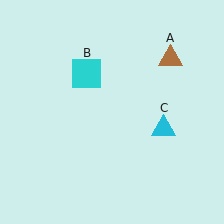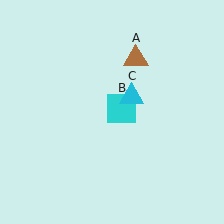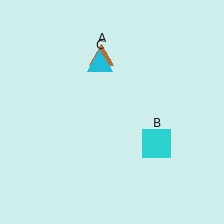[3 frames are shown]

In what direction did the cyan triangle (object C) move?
The cyan triangle (object C) moved up and to the left.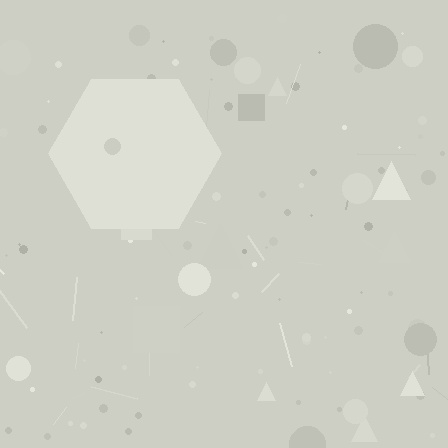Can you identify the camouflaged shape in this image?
The camouflaged shape is a hexagon.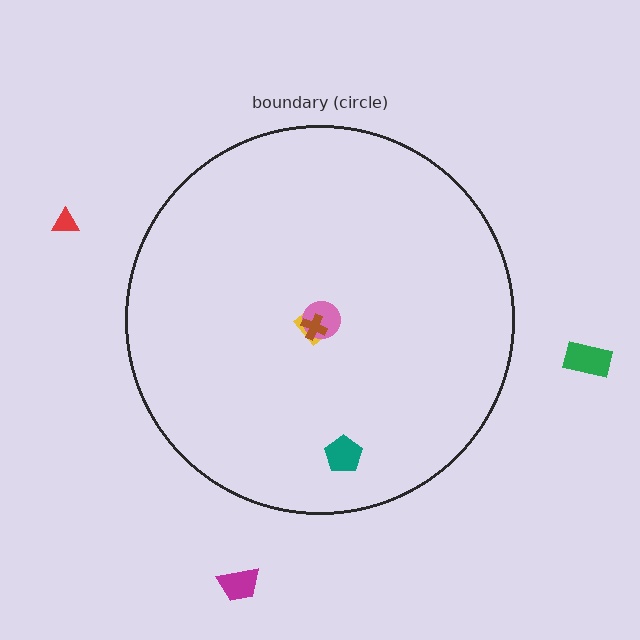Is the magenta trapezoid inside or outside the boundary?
Outside.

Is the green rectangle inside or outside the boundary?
Outside.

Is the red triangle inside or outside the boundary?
Outside.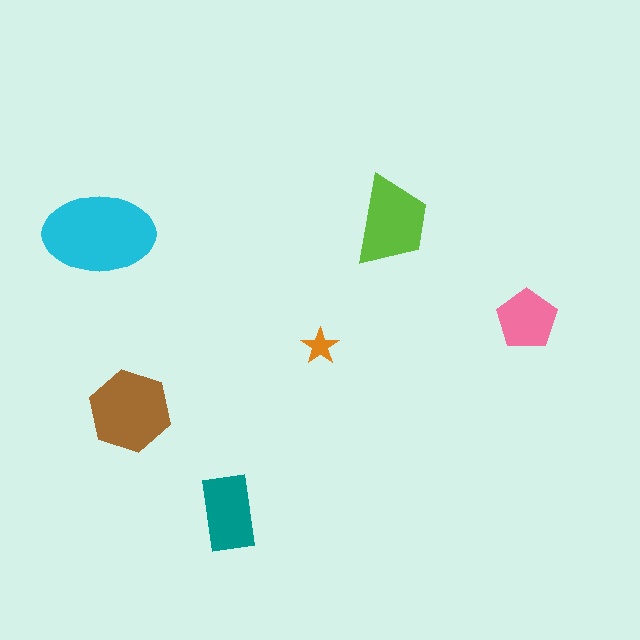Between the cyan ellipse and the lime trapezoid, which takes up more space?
The cyan ellipse.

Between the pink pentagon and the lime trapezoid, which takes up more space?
The lime trapezoid.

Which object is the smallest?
The orange star.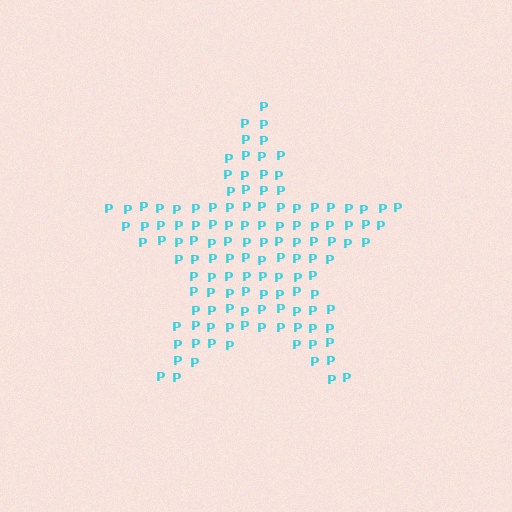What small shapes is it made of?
It is made of small letter P's.